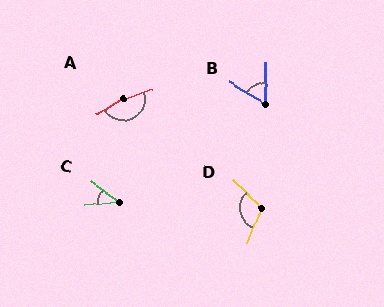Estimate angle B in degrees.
Approximately 59 degrees.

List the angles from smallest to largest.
C (42°), B (59°), D (112°), A (169°).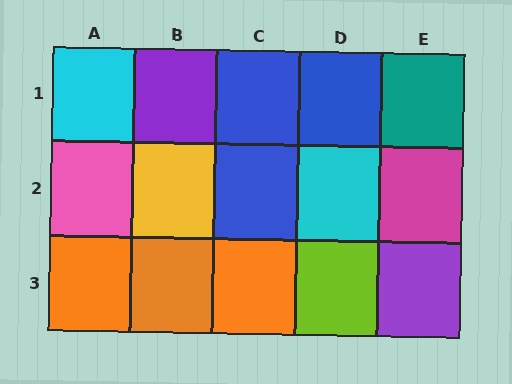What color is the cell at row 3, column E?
Purple.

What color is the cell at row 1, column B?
Purple.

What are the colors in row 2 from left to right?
Pink, yellow, blue, cyan, magenta.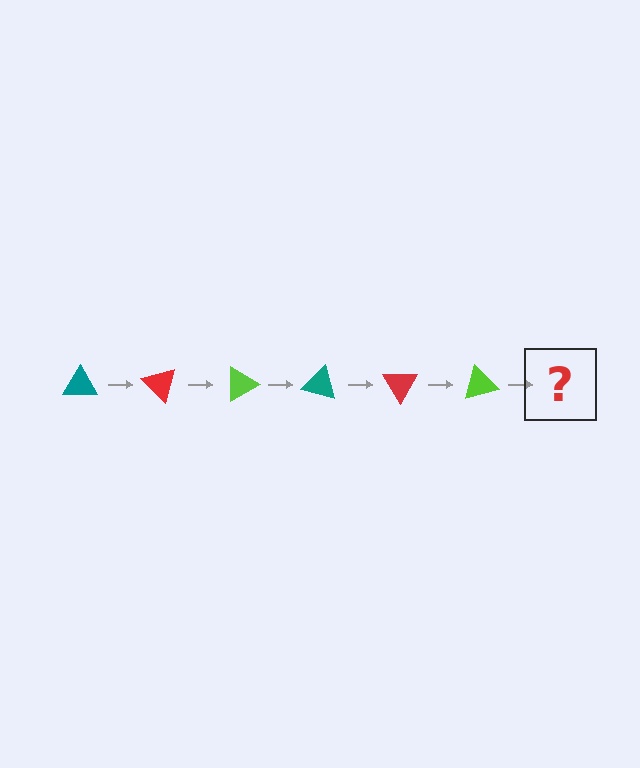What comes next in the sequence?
The next element should be a teal triangle, rotated 270 degrees from the start.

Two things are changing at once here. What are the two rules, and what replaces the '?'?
The two rules are that it rotates 45 degrees each step and the color cycles through teal, red, and lime. The '?' should be a teal triangle, rotated 270 degrees from the start.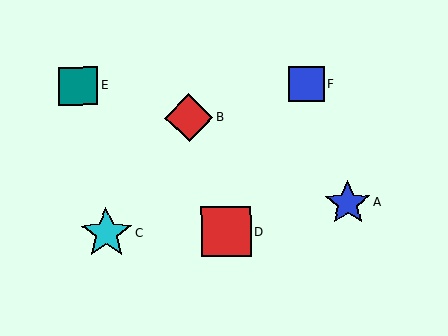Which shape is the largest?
The cyan star (labeled C) is the largest.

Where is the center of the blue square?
The center of the blue square is at (307, 84).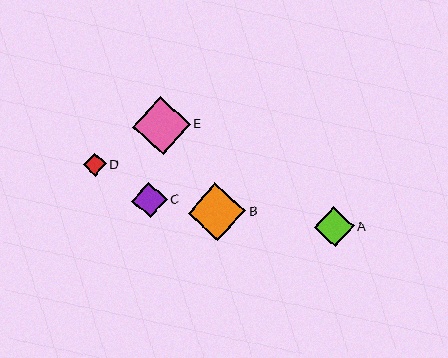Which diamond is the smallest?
Diamond D is the smallest with a size of approximately 23 pixels.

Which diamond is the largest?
Diamond E is the largest with a size of approximately 58 pixels.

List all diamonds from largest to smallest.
From largest to smallest: E, B, A, C, D.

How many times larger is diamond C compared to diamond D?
Diamond C is approximately 1.5 times the size of diamond D.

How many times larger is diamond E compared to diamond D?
Diamond E is approximately 2.5 times the size of diamond D.